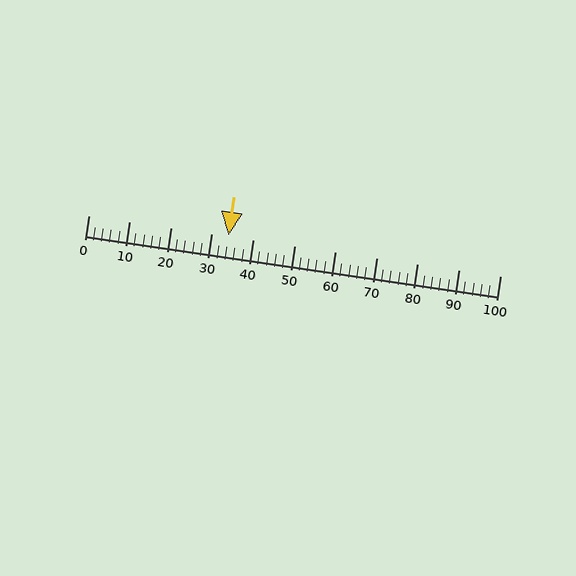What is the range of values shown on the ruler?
The ruler shows values from 0 to 100.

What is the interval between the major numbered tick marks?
The major tick marks are spaced 10 units apart.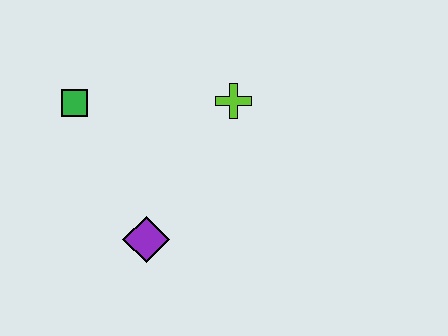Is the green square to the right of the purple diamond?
No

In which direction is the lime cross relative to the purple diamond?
The lime cross is above the purple diamond.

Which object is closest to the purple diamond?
The green square is closest to the purple diamond.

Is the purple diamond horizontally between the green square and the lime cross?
Yes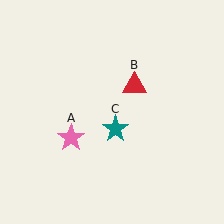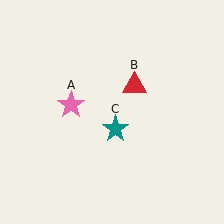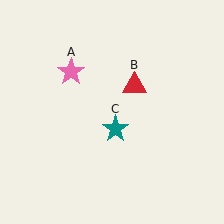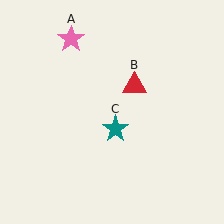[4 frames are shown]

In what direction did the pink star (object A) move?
The pink star (object A) moved up.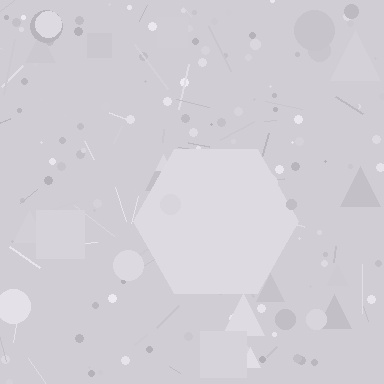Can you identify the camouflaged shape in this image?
The camouflaged shape is a hexagon.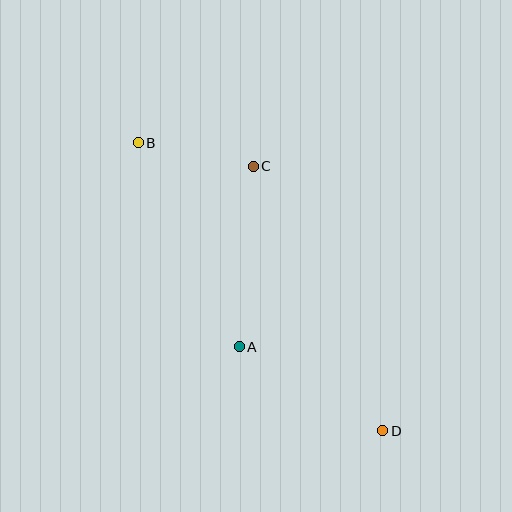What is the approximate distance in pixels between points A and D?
The distance between A and D is approximately 166 pixels.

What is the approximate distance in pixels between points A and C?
The distance between A and C is approximately 181 pixels.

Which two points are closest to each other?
Points B and C are closest to each other.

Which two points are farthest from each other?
Points B and D are farthest from each other.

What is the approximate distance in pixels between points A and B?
The distance between A and B is approximately 228 pixels.